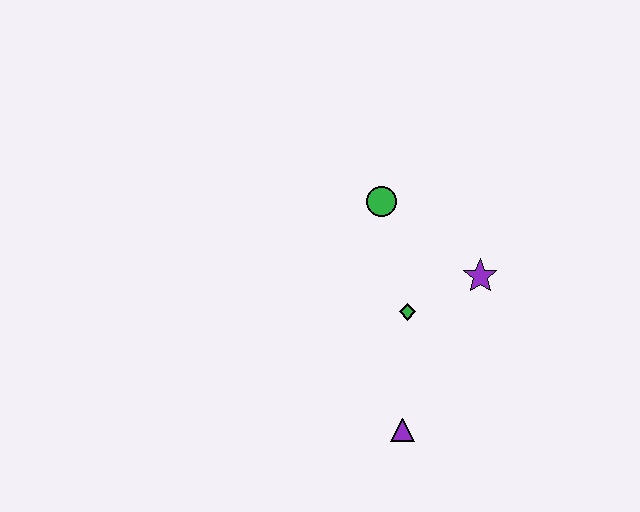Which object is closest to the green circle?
The green diamond is closest to the green circle.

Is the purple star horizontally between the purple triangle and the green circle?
No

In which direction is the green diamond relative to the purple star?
The green diamond is to the left of the purple star.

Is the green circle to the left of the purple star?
Yes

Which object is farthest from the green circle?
The purple triangle is farthest from the green circle.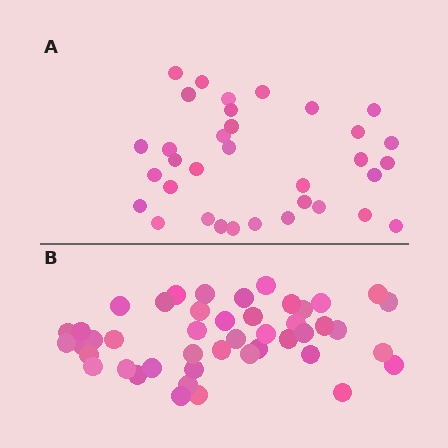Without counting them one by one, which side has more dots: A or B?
Region B (the bottom region) has more dots.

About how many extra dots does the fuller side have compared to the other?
Region B has roughly 12 or so more dots than region A.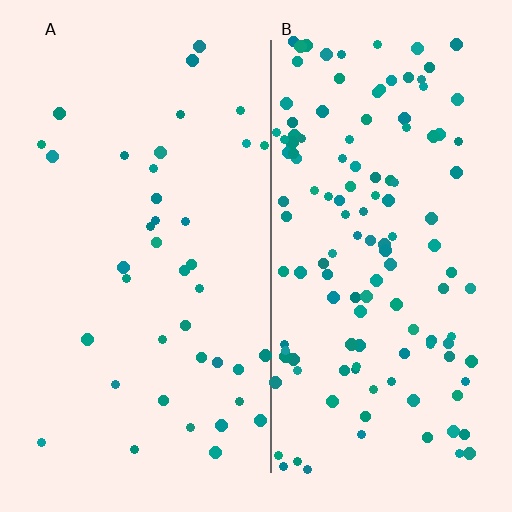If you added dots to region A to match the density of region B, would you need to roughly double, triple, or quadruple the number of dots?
Approximately triple.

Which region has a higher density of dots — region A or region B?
B (the right).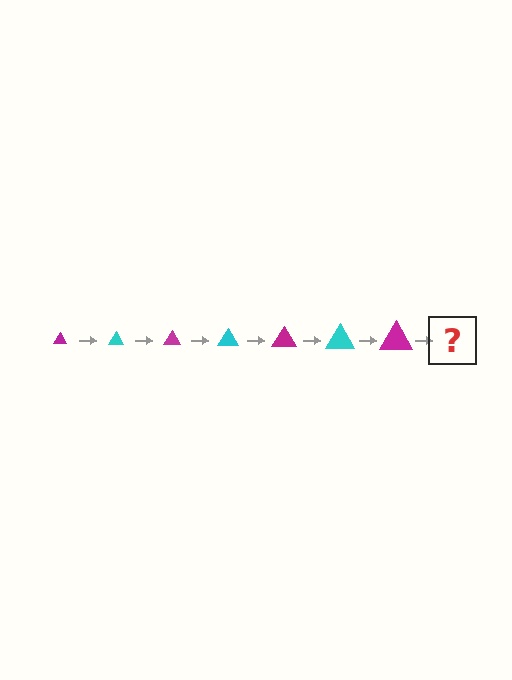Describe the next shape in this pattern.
It should be a cyan triangle, larger than the previous one.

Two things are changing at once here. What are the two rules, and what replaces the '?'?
The two rules are that the triangle grows larger each step and the color cycles through magenta and cyan. The '?' should be a cyan triangle, larger than the previous one.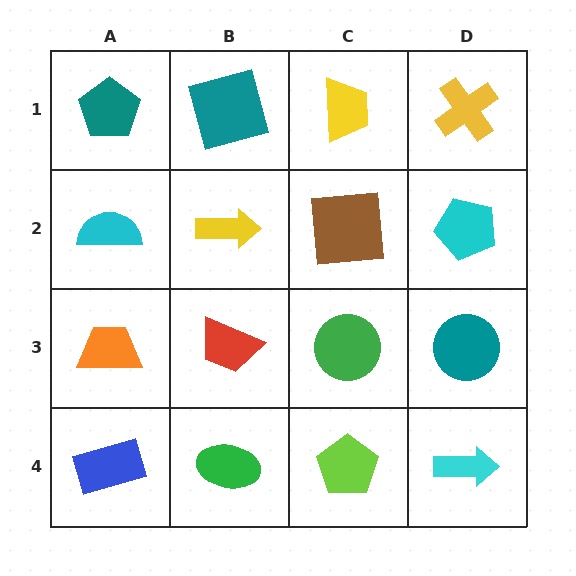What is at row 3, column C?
A green circle.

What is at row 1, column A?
A teal pentagon.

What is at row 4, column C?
A lime pentagon.